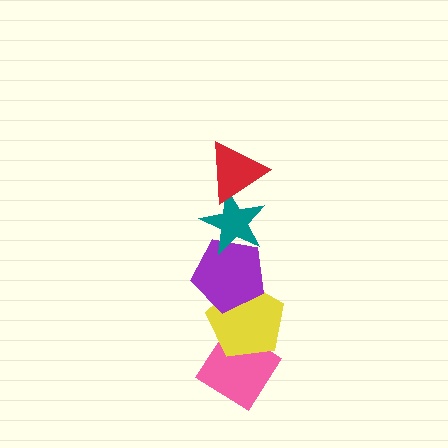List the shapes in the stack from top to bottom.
From top to bottom: the red triangle, the teal star, the purple pentagon, the yellow pentagon, the pink diamond.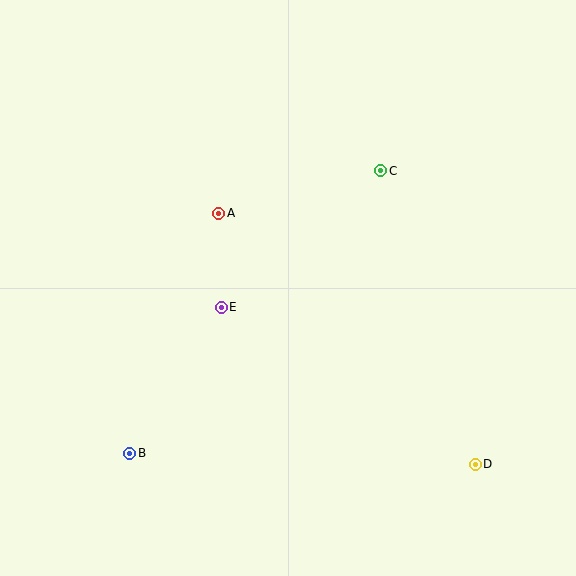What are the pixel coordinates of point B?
Point B is at (130, 453).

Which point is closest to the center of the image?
Point E at (221, 307) is closest to the center.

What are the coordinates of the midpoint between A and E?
The midpoint between A and E is at (220, 260).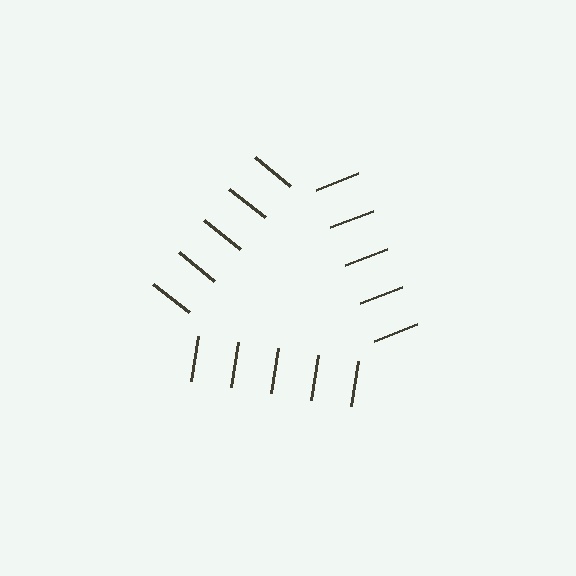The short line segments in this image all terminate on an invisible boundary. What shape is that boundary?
An illusory triangle — the line segments terminate on its edges but no continuous stroke is drawn.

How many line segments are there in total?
15 — 5 along each of the 3 edges.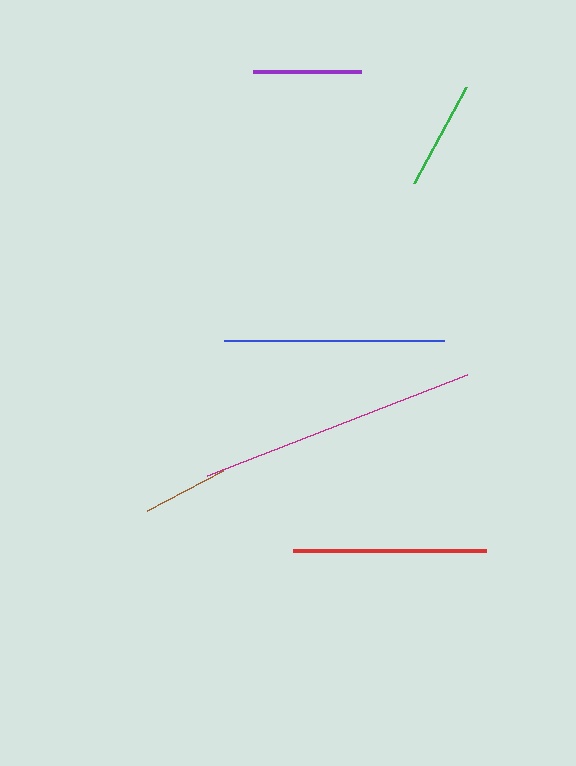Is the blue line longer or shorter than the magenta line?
The magenta line is longer than the blue line.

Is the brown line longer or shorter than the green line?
The green line is longer than the brown line.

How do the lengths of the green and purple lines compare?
The green and purple lines are approximately the same length.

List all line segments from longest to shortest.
From longest to shortest: magenta, blue, red, green, purple, brown.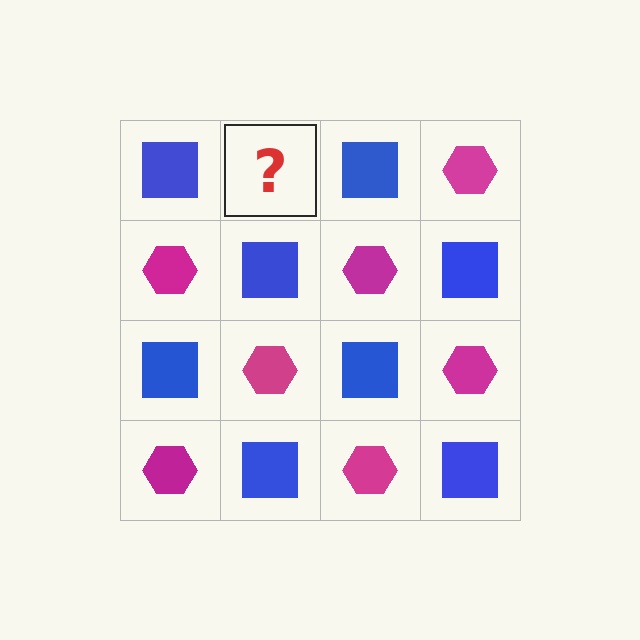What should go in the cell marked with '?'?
The missing cell should contain a magenta hexagon.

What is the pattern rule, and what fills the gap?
The rule is that it alternates blue square and magenta hexagon in a checkerboard pattern. The gap should be filled with a magenta hexagon.